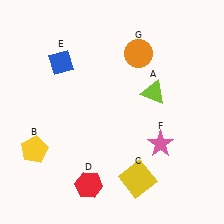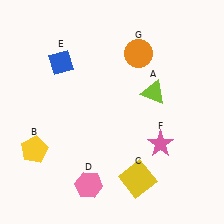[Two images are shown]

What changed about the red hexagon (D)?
In Image 1, D is red. In Image 2, it changed to pink.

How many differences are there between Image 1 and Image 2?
There is 1 difference between the two images.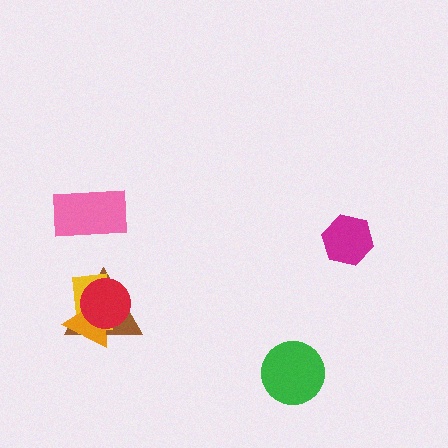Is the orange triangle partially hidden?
Yes, it is partially covered by another shape.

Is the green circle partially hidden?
No, no other shape covers it.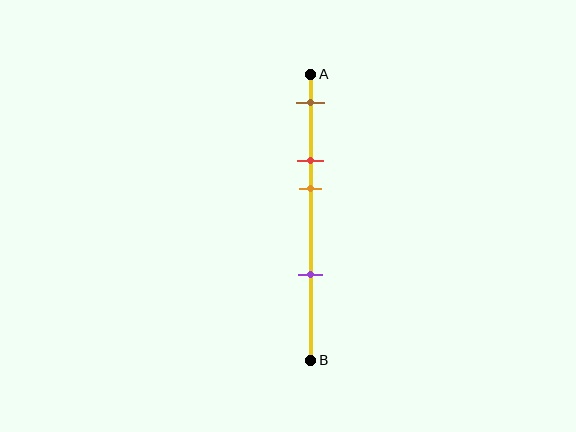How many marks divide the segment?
There are 4 marks dividing the segment.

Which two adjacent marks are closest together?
The red and orange marks are the closest adjacent pair.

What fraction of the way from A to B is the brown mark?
The brown mark is approximately 10% (0.1) of the way from A to B.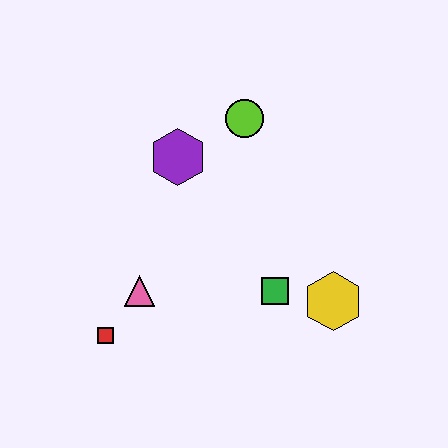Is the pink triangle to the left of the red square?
No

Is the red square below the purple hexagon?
Yes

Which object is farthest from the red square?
The lime circle is farthest from the red square.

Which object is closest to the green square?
The yellow hexagon is closest to the green square.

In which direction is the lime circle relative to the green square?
The lime circle is above the green square.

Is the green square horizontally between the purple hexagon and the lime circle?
No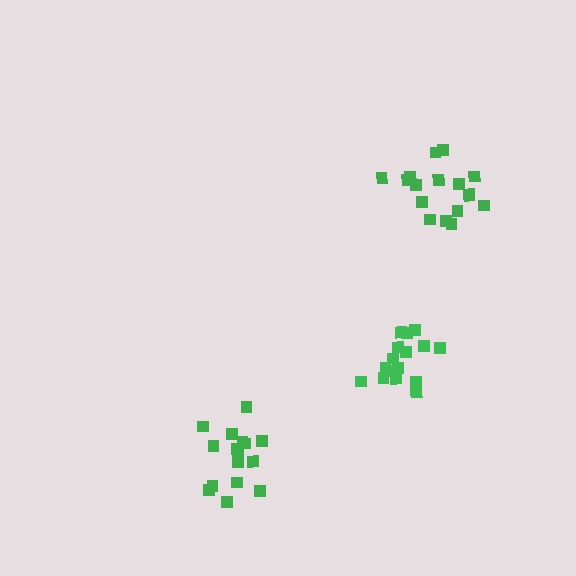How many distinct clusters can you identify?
There are 3 distinct clusters.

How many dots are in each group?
Group 1: 16 dots, Group 2: 16 dots, Group 3: 18 dots (50 total).